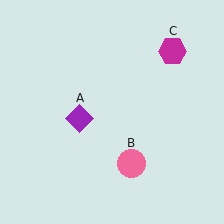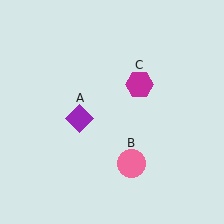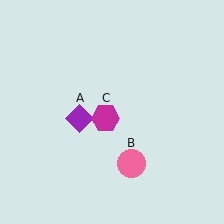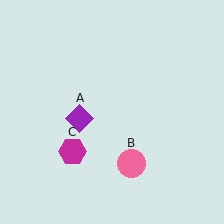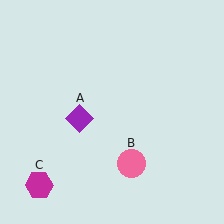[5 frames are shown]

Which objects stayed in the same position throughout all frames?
Purple diamond (object A) and pink circle (object B) remained stationary.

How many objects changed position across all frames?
1 object changed position: magenta hexagon (object C).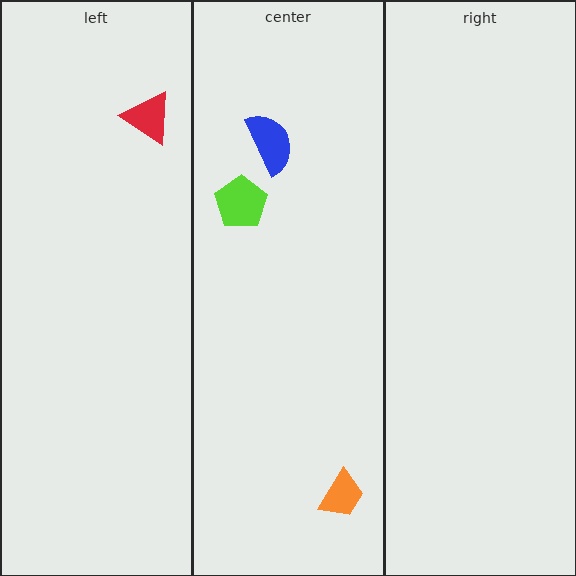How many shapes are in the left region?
1.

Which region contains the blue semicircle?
The center region.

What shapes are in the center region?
The lime pentagon, the orange trapezoid, the blue semicircle.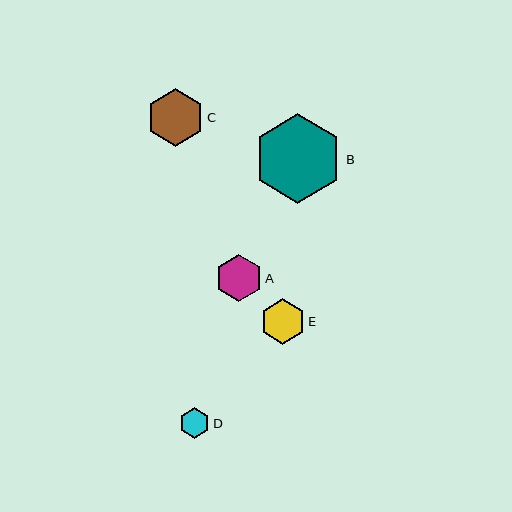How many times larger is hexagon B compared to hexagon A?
Hexagon B is approximately 1.9 times the size of hexagon A.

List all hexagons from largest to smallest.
From largest to smallest: B, C, A, E, D.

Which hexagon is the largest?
Hexagon B is the largest with a size of approximately 89 pixels.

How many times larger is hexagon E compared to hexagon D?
Hexagon E is approximately 1.5 times the size of hexagon D.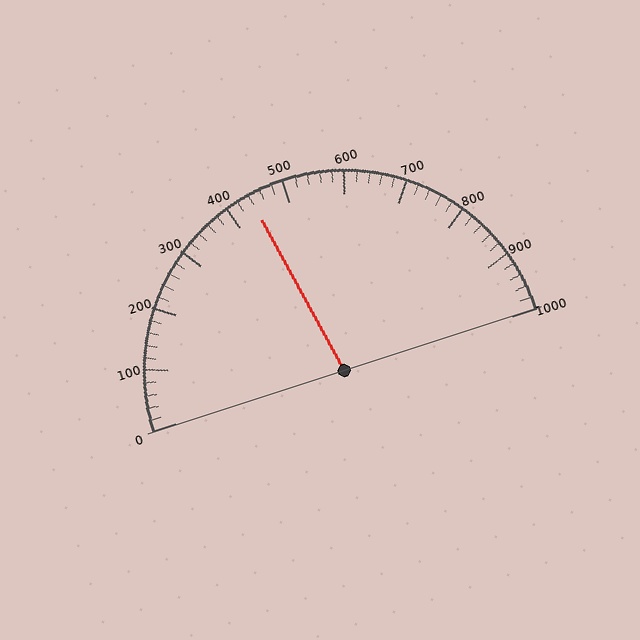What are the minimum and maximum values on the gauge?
The gauge ranges from 0 to 1000.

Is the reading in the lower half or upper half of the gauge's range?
The reading is in the lower half of the range (0 to 1000).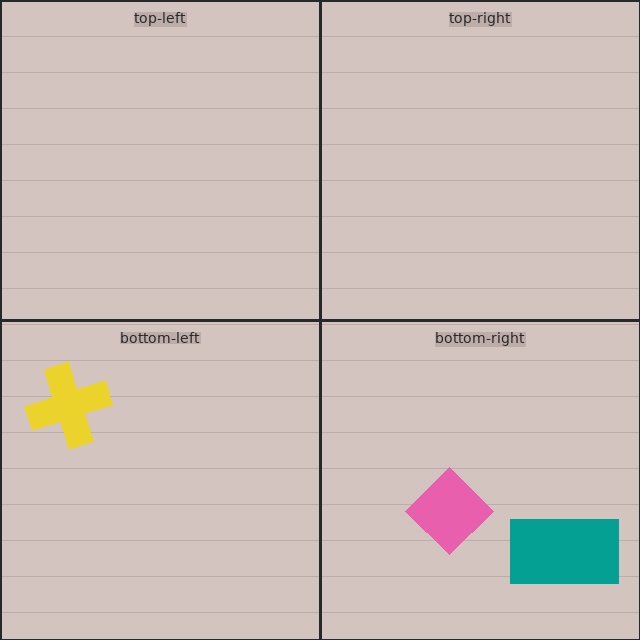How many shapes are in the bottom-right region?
2.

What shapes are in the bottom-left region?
The yellow cross.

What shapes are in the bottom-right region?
The pink diamond, the teal rectangle.